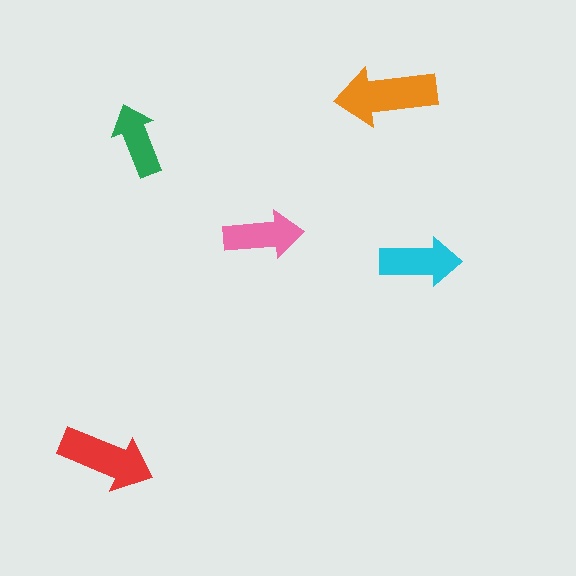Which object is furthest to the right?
The cyan arrow is rightmost.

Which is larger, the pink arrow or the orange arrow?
The orange one.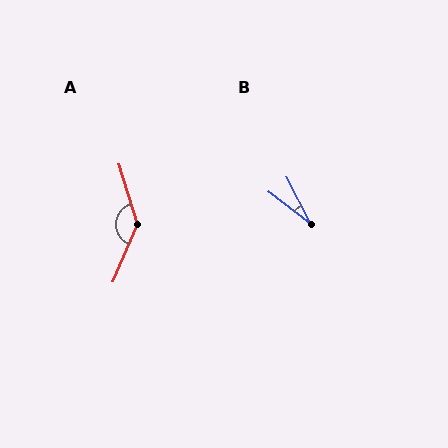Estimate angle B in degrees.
Approximately 25 degrees.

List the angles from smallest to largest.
B (25°), A (140°).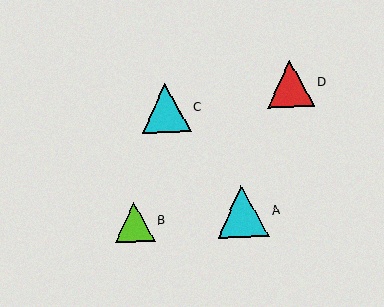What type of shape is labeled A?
Shape A is a cyan triangle.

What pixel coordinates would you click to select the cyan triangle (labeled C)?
Click at (166, 108) to select the cyan triangle C.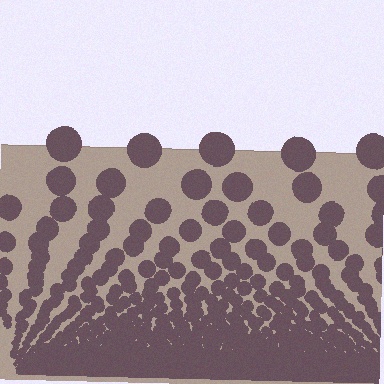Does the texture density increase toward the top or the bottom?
Density increases toward the bottom.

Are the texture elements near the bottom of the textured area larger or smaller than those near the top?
Smaller. The gradient is inverted — elements near the bottom are smaller and denser.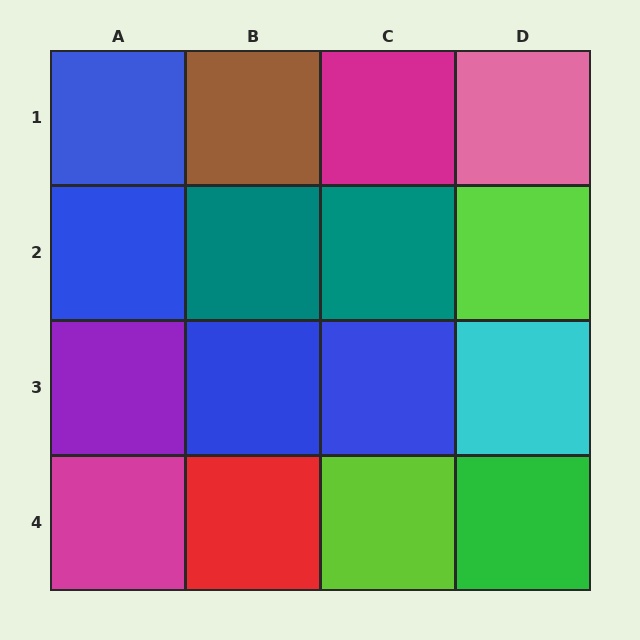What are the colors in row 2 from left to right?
Blue, teal, teal, lime.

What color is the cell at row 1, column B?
Brown.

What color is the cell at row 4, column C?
Lime.